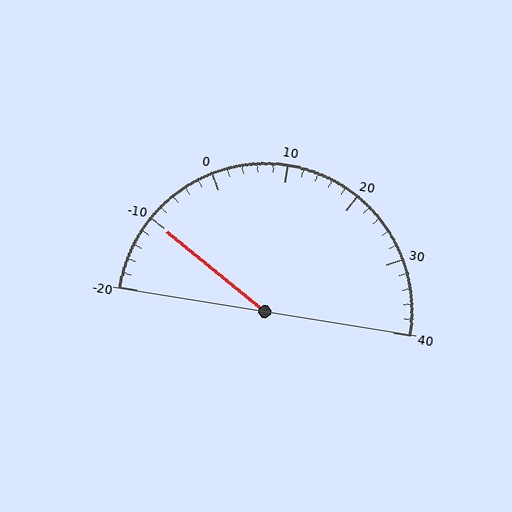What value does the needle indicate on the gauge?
The needle indicates approximately -10.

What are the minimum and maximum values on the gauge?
The gauge ranges from -20 to 40.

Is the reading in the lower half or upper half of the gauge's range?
The reading is in the lower half of the range (-20 to 40).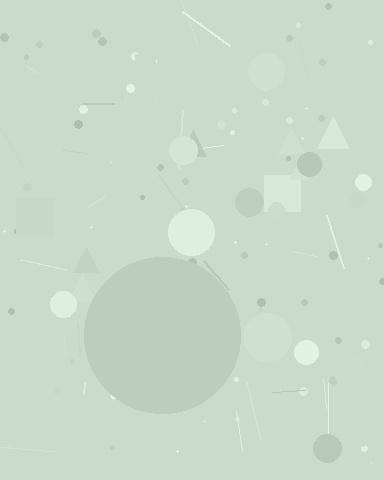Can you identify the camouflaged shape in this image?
The camouflaged shape is a circle.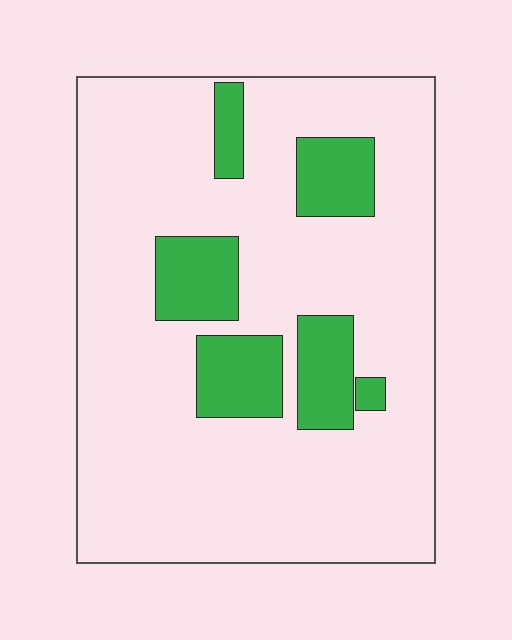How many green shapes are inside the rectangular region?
6.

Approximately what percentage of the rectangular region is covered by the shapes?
Approximately 20%.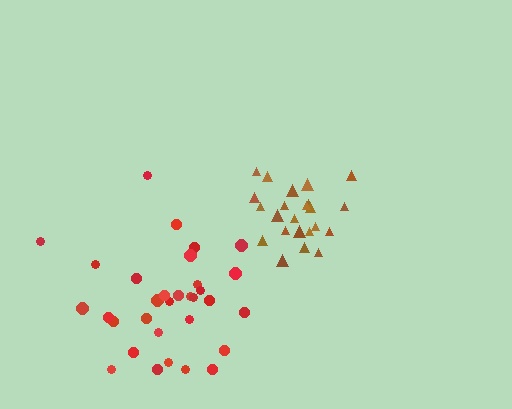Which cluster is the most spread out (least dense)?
Red.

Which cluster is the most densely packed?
Brown.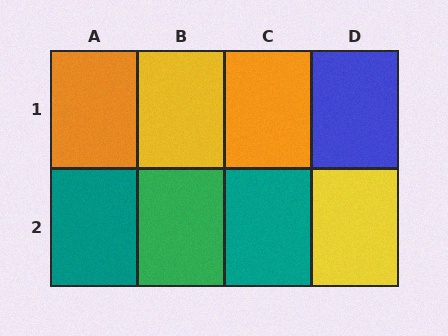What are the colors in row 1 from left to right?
Orange, yellow, orange, blue.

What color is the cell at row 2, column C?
Teal.